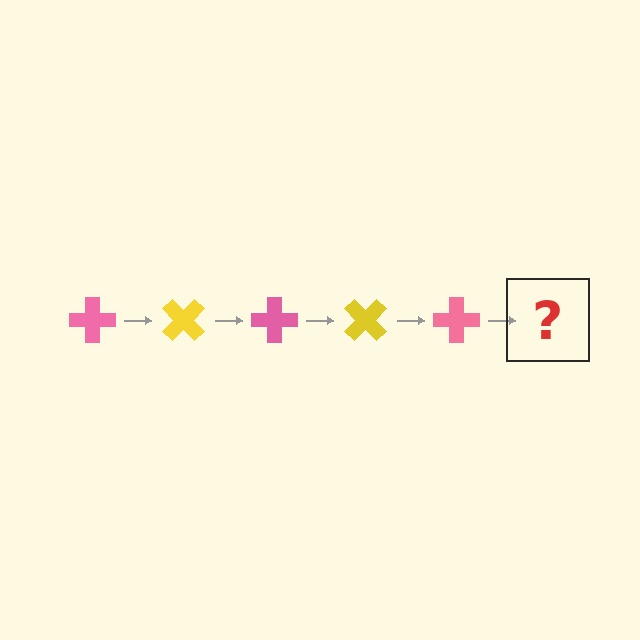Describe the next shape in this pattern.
It should be a yellow cross, rotated 225 degrees from the start.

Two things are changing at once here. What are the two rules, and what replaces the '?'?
The two rules are that it rotates 45 degrees each step and the color cycles through pink and yellow. The '?' should be a yellow cross, rotated 225 degrees from the start.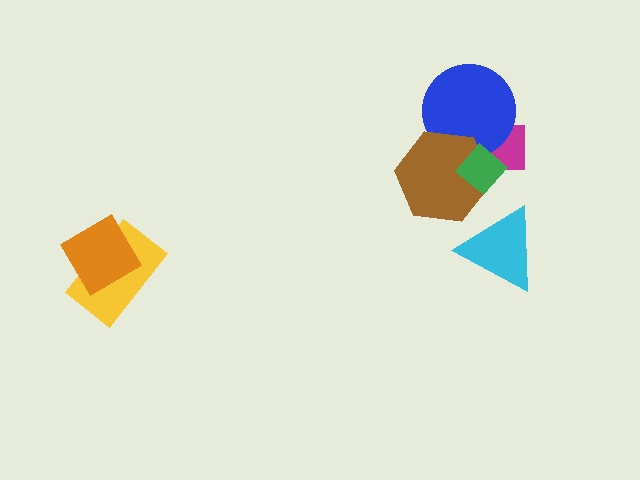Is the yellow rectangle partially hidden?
Yes, it is partially covered by another shape.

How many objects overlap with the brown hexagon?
3 objects overlap with the brown hexagon.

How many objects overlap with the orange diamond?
1 object overlaps with the orange diamond.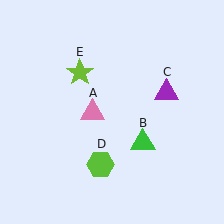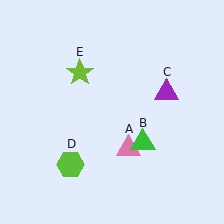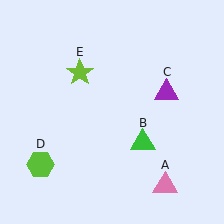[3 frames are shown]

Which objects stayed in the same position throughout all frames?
Green triangle (object B) and purple triangle (object C) and lime star (object E) remained stationary.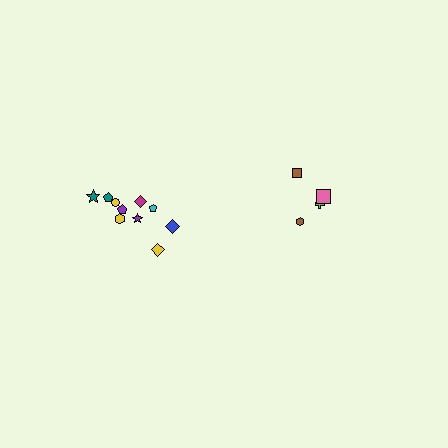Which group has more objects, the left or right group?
The left group.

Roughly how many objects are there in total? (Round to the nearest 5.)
Roughly 15 objects in total.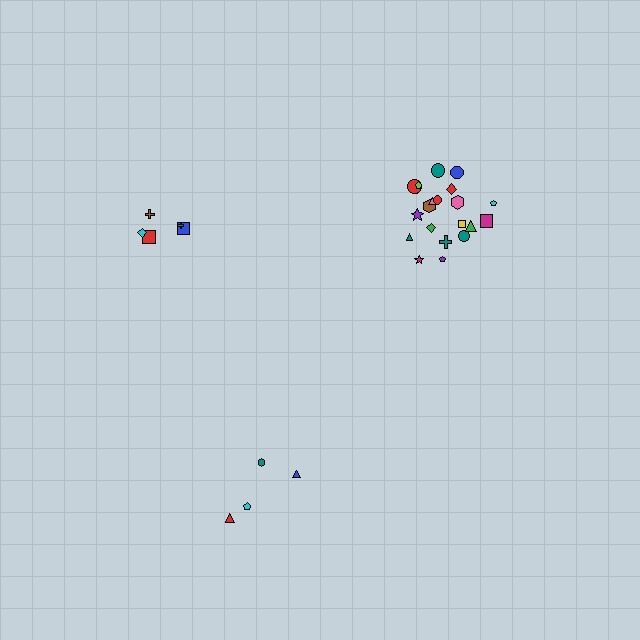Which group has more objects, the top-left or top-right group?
The top-right group.